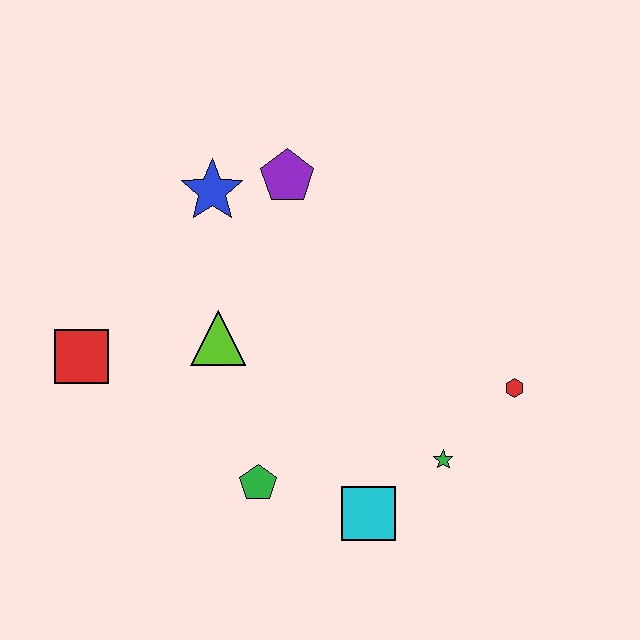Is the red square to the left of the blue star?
Yes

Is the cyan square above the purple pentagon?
No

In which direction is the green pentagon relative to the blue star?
The green pentagon is below the blue star.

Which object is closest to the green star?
The cyan square is closest to the green star.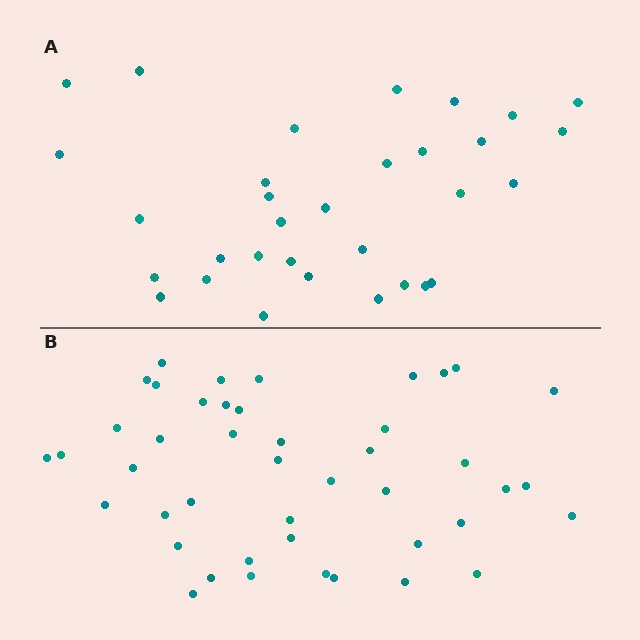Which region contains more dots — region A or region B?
Region B (the bottom region) has more dots.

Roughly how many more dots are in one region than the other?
Region B has roughly 12 or so more dots than region A.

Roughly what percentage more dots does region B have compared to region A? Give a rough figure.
About 40% more.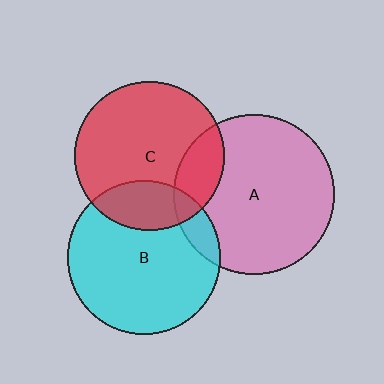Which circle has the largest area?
Circle A (pink).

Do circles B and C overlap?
Yes.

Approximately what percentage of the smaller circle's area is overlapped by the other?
Approximately 20%.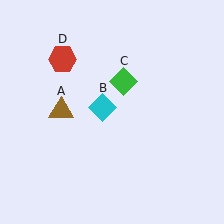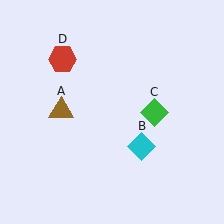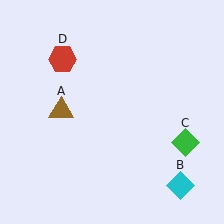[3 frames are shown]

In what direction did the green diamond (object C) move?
The green diamond (object C) moved down and to the right.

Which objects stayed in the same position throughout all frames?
Brown triangle (object A) and red hexagon (object D) remained stationary.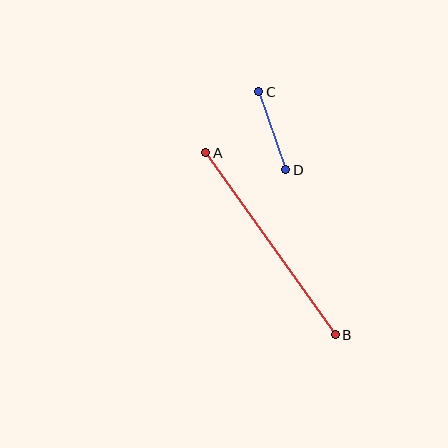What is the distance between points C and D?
The distance is approximately 82 pixels.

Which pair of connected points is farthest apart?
Points A and B are farthest apart.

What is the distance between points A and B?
The distance is approximately 223 pixels.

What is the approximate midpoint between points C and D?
The midpoint is at approximately (272, 131) pixels.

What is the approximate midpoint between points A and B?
The midpoint is at approximately (270, 244) pixels.